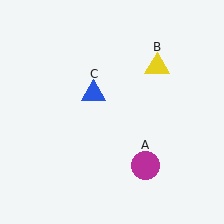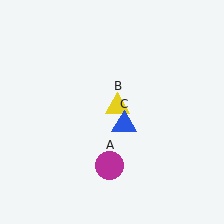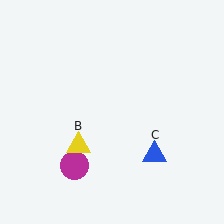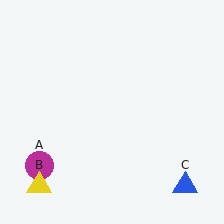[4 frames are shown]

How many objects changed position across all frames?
3 objects changed position: magenta circle (object A), yellow triangle (object B), blue triangle (object C).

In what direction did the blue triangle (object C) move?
The blue triangle (object C) moved down and to the right.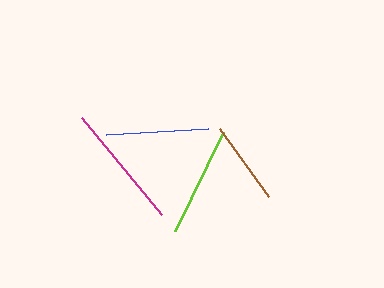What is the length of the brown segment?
The brown segment is approximately 83 pixels long.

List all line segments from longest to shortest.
From longest to shortest: magenta, lime, blue, brown.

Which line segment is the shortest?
The brown line is the shortest at approximately 83 pixels.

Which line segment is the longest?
The magenta line is the longest at approximately 126 pixels.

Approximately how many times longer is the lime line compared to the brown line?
The lime line is approximately 1.3 times the length of the brown line.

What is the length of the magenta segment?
The magenta segment is approximately 126 pixels long.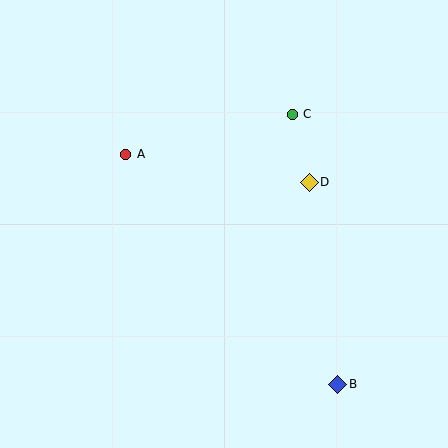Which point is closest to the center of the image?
Point D at (309, 182) is closest to the center.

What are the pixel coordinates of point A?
Point A is at (126, 154).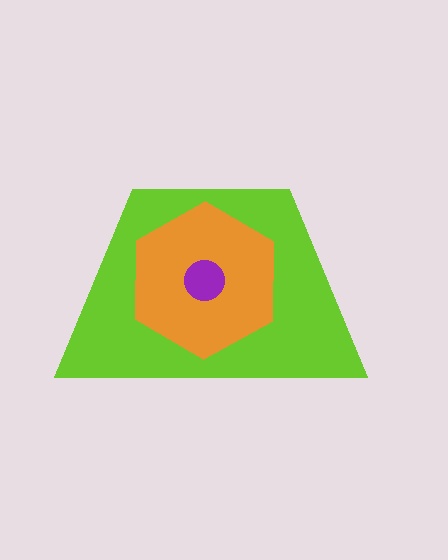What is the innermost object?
The purple circle.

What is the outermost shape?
The lime trapezoid.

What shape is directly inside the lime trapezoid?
The orange hexagon.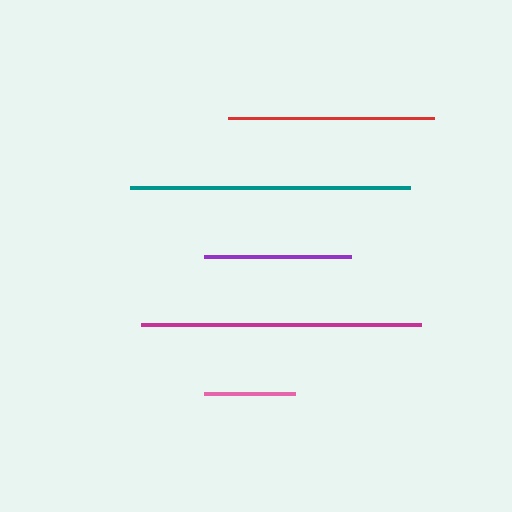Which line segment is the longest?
The teal line is the longest at approximately 280 pixels.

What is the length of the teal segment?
The teal segment is approximately 280 pixels long.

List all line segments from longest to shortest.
From longest to shortest: teal, magenta, red, purple, pink.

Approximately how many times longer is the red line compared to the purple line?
The red line is approximately 1.4 times the length of the purple line.